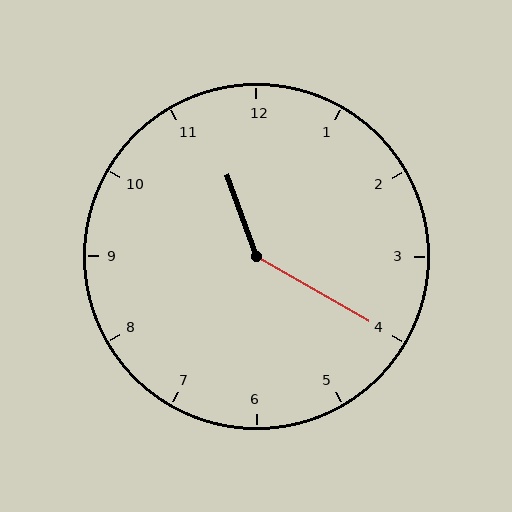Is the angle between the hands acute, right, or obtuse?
It is obtuse.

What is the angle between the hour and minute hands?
Approximately 140 degrees.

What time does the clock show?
11:20.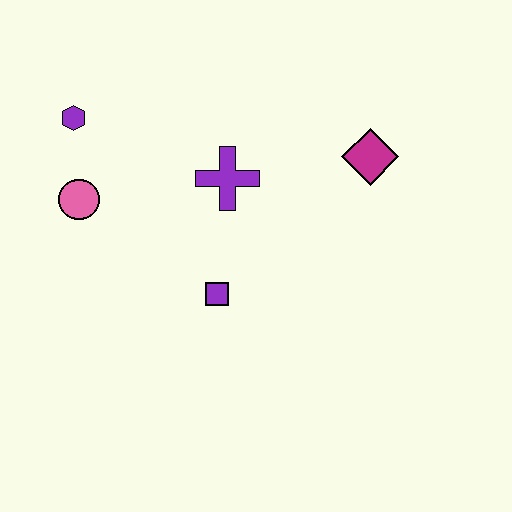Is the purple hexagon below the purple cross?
No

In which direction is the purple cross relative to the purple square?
The purple cross is above the purple square.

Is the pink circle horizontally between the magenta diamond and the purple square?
No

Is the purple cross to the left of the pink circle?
No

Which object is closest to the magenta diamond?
The purple cross is closest to the magenta diamond.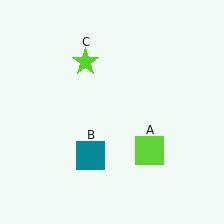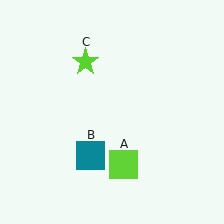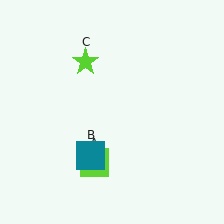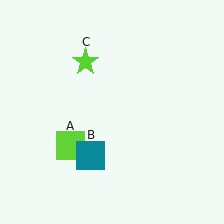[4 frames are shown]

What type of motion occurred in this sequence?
The lime square (object A) rotated clockwise around the center of the scene.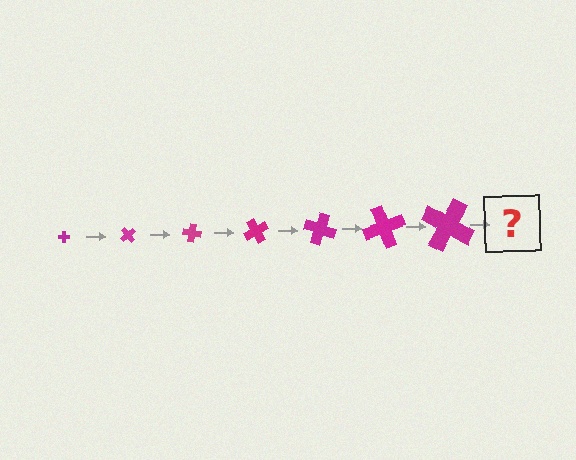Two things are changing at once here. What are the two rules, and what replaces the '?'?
The two rules are that the cross grows larger each step and it rotates 50 degrees each step. The '?' should be a cross, larger than the previous one and rotated 350 degrees from the start.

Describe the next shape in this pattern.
It should be a cross, larger than the previous one and rotated 350 degrees from the start.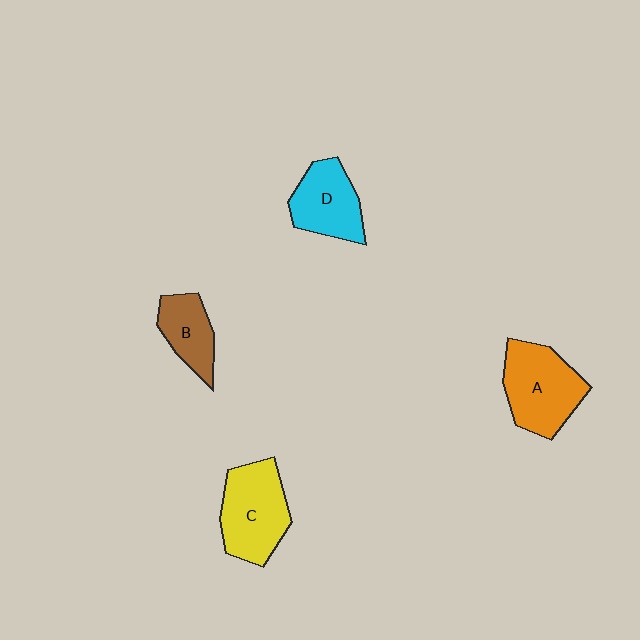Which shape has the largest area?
Shape A (orange).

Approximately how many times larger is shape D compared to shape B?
Approximately 1.3 times.